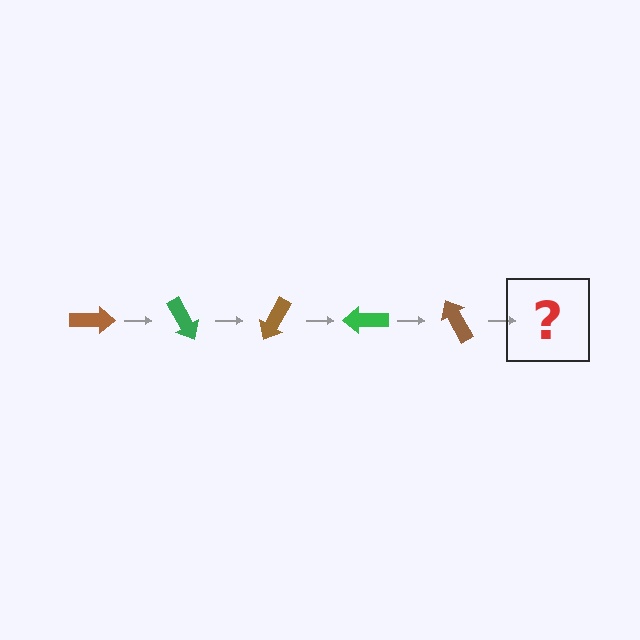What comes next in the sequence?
The next element should be a green arrow, rotated 300 degrees from the start.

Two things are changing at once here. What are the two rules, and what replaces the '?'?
The two rules are that it rotates 60 degrees each step and the color cycles through brown and green. The '?' should be a green arrow, rotated 300 degrees from the start.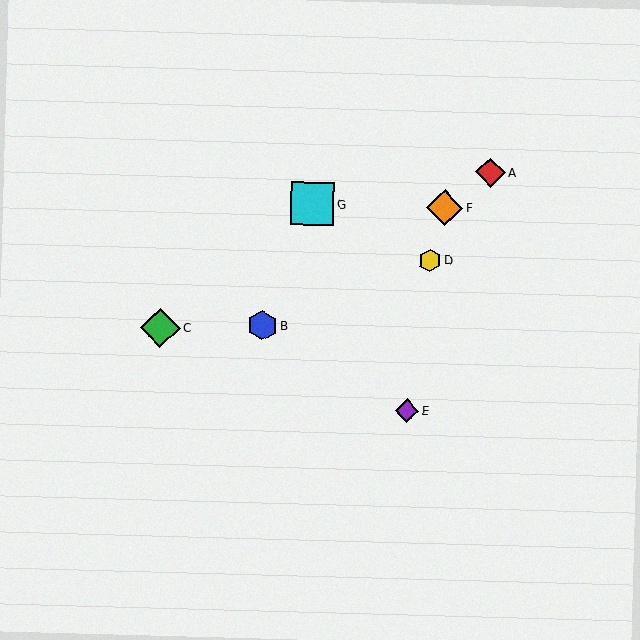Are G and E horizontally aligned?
No, G is at y≈204 and E is at y≈411.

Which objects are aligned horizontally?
Objects F, G are aligned horizontally.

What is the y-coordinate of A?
Object A is at y≈173.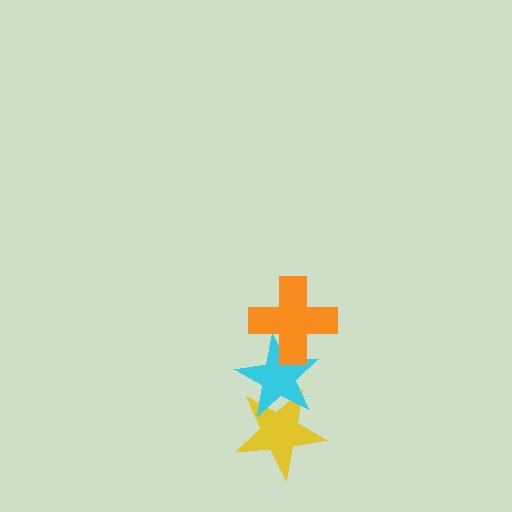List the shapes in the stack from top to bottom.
From top to bottom: the orange cross, the cyan star, the yellow star.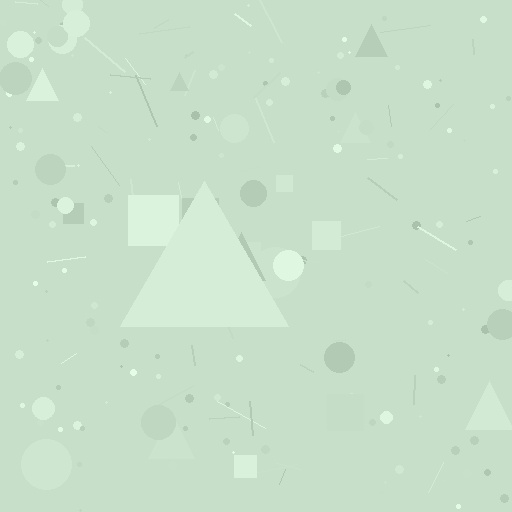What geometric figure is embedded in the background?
A triangle is embedded in the background.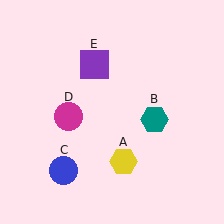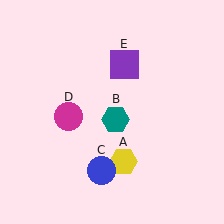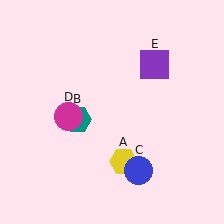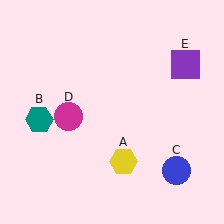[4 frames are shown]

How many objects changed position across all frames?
3 objects changed position: teal hexagon (object B), blue circle (object C), purple square (object E).